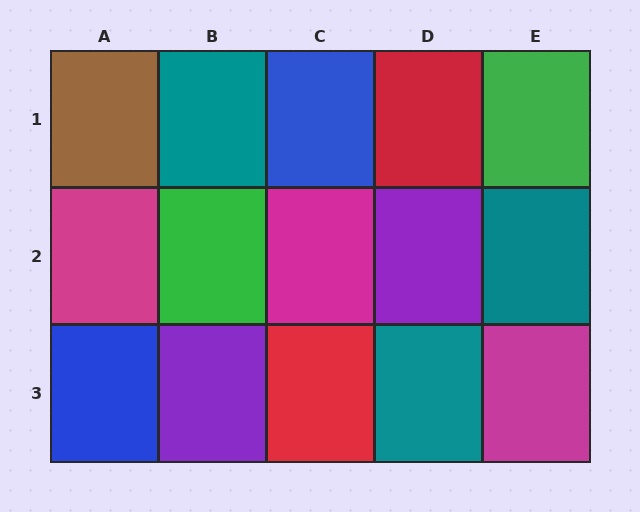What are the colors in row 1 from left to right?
Brown, teal, blue, red, green.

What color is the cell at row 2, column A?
Magenta.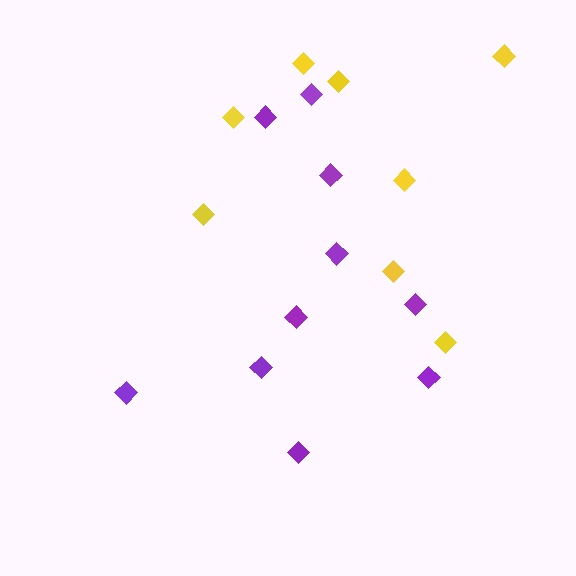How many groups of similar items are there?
There are 2 groups: one group of yellow diamonds (8) and one group of purple diamonds (10).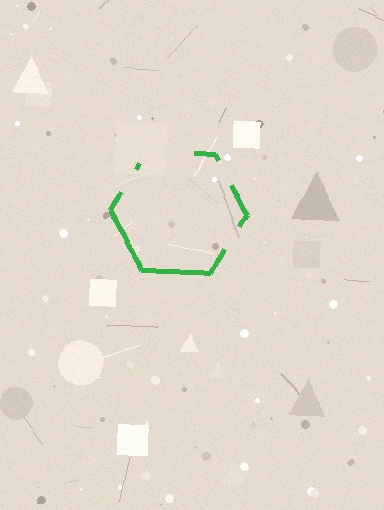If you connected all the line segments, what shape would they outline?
They would outline a hexagon.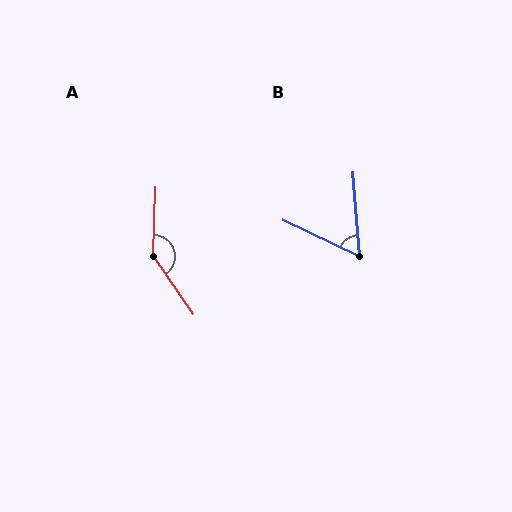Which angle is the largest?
A, at approximately 144 degrees.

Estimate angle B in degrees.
Approximately 60 degrees.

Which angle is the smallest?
B, at approximately 60 degrees.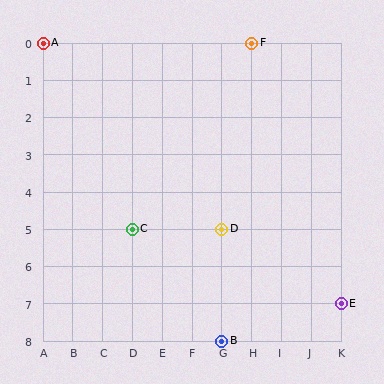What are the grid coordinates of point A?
Point A is at grid coordinates (A, 0).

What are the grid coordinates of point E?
Point E is at grid coordinates (K, 7).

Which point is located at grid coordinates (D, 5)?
Point C is at (D, 5).